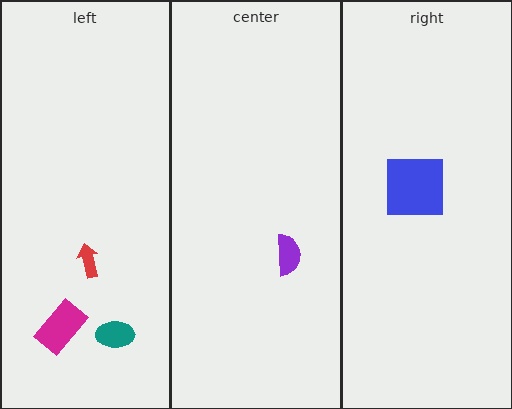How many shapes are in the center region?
1.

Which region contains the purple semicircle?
The center region.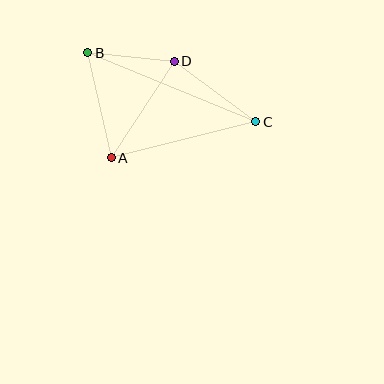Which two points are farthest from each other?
Points B and C are farthest from each other.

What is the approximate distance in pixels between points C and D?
The distance between C and D is approximately 101 pixels.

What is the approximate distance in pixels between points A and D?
The distance between A and D is approximately 115 pixels.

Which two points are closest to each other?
Points B and D are closest to each other.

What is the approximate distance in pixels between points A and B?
The distance between A and B is approximately 108 pixels.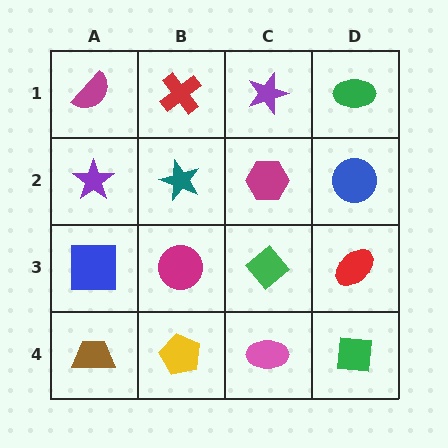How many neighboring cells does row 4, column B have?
3.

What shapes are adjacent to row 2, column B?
A red cross (row 1, column B), a magenta circle (row 3, column B), a purple star (row 2, column A), a magenta hexagon (row 2, column C).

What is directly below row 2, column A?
A blue square.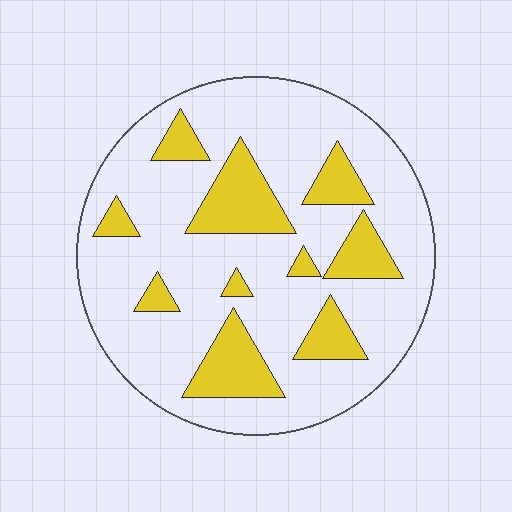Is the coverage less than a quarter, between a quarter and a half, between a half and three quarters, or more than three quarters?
Less than a quarter.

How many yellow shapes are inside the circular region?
10.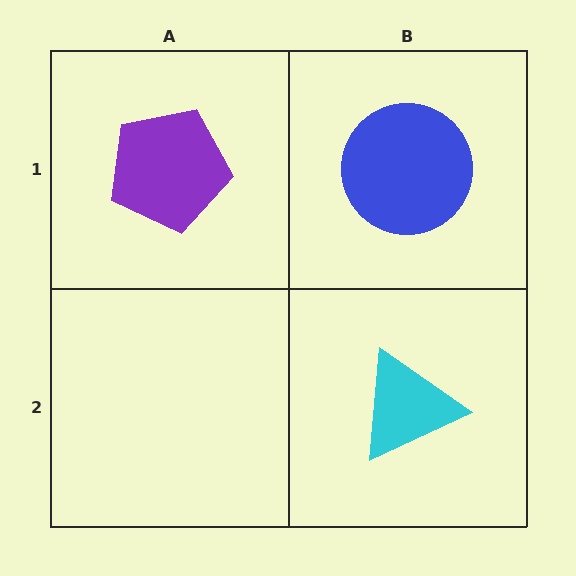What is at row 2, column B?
A cyan triangle.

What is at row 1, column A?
A purple pentagon.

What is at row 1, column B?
A blue circle.